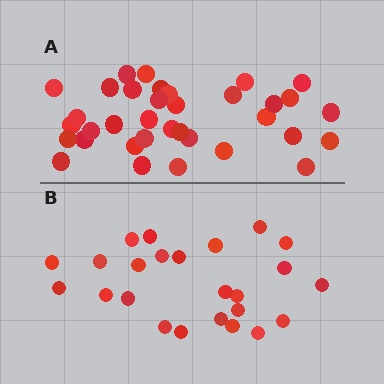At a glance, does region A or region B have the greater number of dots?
Region A (the top region) has more dots.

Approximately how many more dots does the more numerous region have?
Region A has roughly 12 or so more dots than region B.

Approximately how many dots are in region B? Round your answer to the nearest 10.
About 20 dots. (The exact count is 24, which rounds to 20.)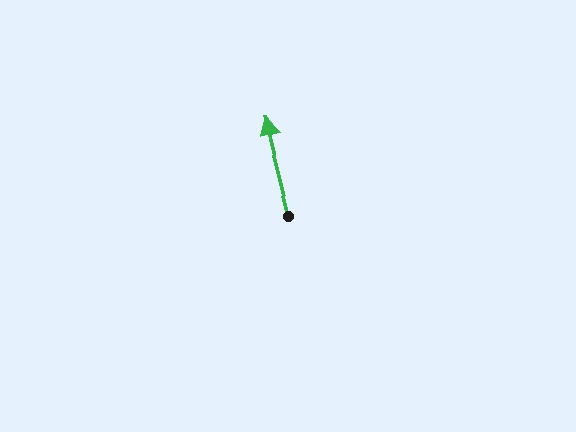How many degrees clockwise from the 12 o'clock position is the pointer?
Approximately 346 degrees.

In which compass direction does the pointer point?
North.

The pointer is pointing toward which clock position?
Roughly 12 o'clock.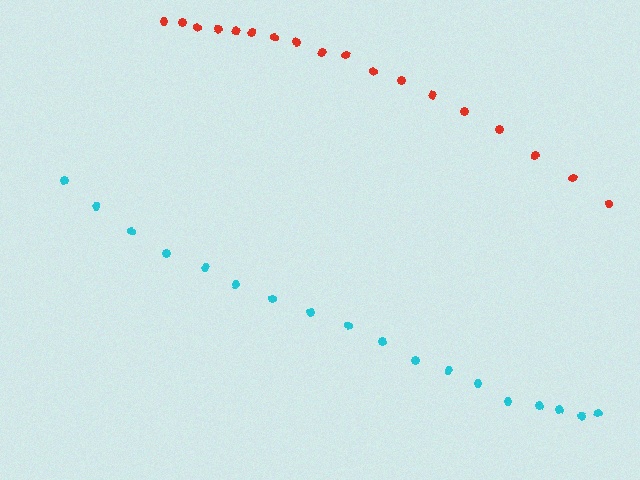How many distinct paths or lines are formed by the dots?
There are 2 distinct paths.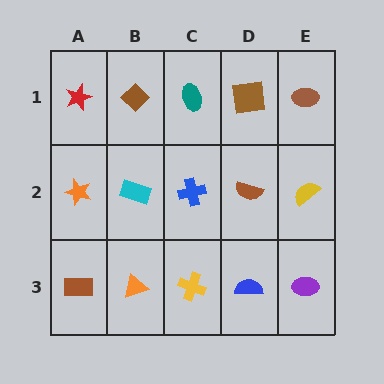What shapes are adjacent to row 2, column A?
A red star (row 1, column A), a brown rectangle (row 3, column A), a cyan rectangle (row 2, column B).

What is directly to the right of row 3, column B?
A yellow cross.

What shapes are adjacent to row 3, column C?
A blue cross (row 2, column C), an orange triangle (row 3, column B), a blue semicircle (row 3, column D).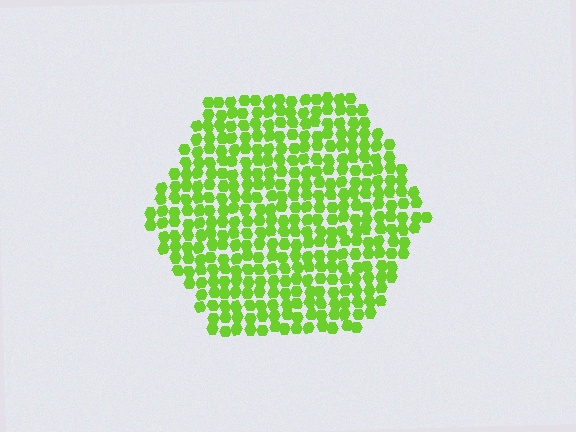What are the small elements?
The small elements are hexagons.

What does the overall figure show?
The overall figure shows a hexagon.